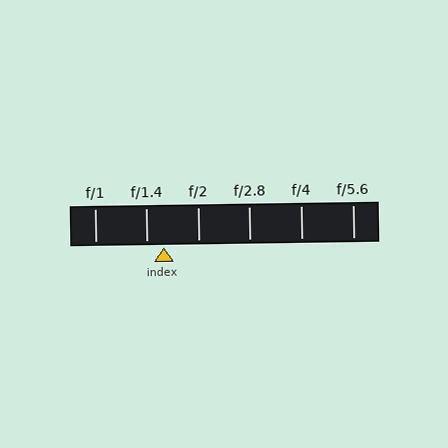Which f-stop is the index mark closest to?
The index mark is closest to f/1.4.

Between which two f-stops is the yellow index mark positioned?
The index mark is between f/1.4 and f/2.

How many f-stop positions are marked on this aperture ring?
There are 6 f-stop positions marked.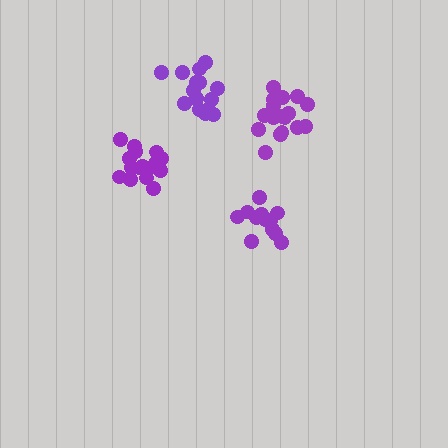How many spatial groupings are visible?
There are 4 spatial groupings.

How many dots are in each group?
Group 1: 17 dots, Group 2: 16 dots, Group 3: 12 dots, Group 4: 15 dots (60 total).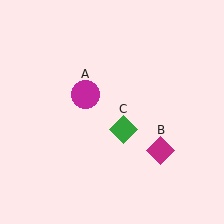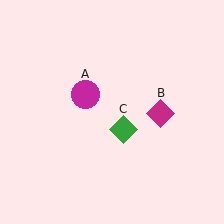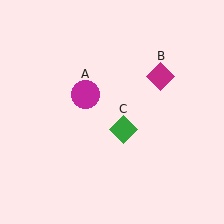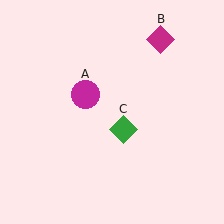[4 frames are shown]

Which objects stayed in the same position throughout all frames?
Magenta circle (object A) and green diamond (object C) remained stationary.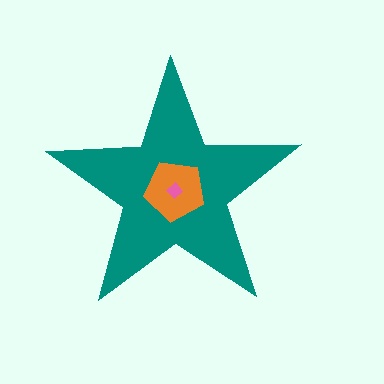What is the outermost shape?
The teal star.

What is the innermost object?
The pink diamond.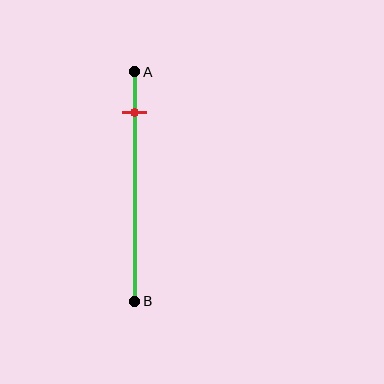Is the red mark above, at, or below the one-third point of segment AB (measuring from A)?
The red mark is above the one-third point of segment AB.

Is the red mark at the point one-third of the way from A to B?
No, the mark is at about 20% from A, not at the 33% one-third point.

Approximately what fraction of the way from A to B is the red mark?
The red mark is approximately 20% of the way from A to B.